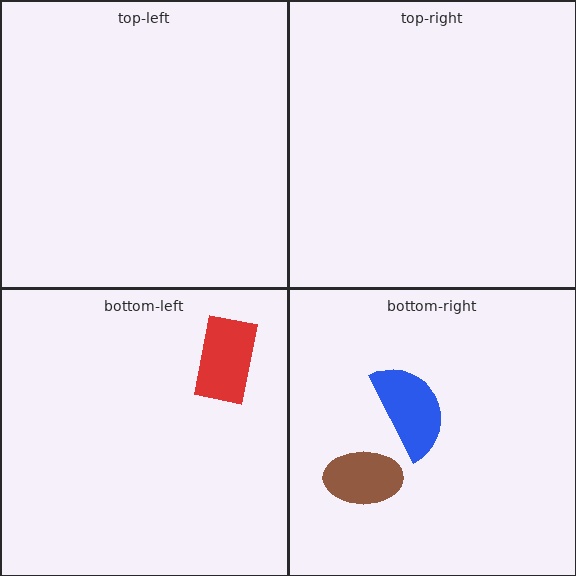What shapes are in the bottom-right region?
The brown ellipse, the blue semicircle.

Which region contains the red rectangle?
The bottom-left region.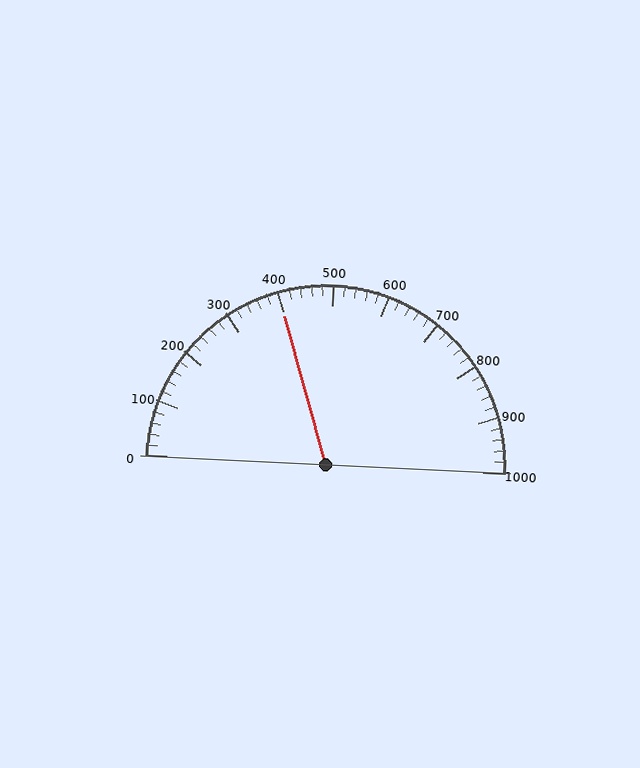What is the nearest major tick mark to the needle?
The nearest major tick mark is 400.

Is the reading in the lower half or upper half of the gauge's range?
The reading is in the lower half of the range (0 to 1000).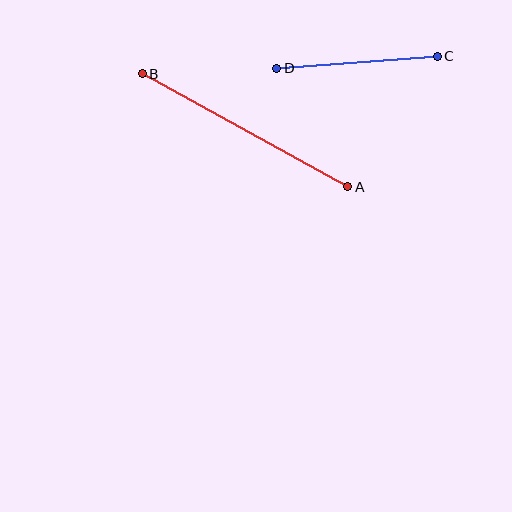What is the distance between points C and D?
The distance is approximately 161 pixels.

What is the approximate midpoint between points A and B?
The midpoint is at approximately (245, 130) pixels.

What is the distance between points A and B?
The distance is approximately 234 pixels.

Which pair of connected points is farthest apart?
Points A and B are farthest apart.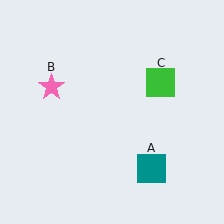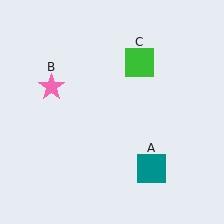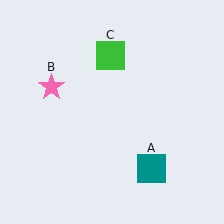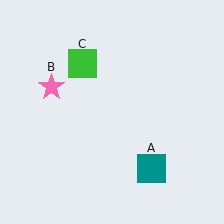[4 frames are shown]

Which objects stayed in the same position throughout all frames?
Teal square (object A) and pink star (object B) remained stationary.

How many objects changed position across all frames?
1 object changed position: green square (object C).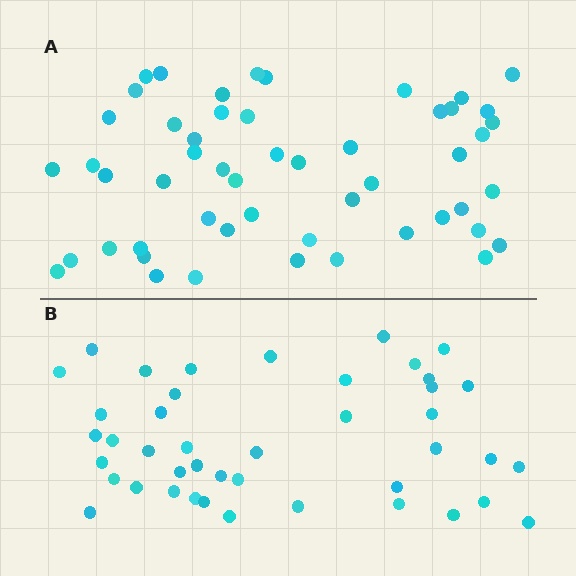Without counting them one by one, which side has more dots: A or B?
Region A (the top region) has more dots.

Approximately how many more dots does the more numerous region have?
Region A has roughly 8 or so more dots than region B.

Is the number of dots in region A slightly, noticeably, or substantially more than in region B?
Region A has only slightly more — the two regions are fairly close. The ratio is roughly 1.2 to 1.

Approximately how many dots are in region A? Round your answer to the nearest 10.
About 50 dots. (The exact count is 52, which rounds to 50.)